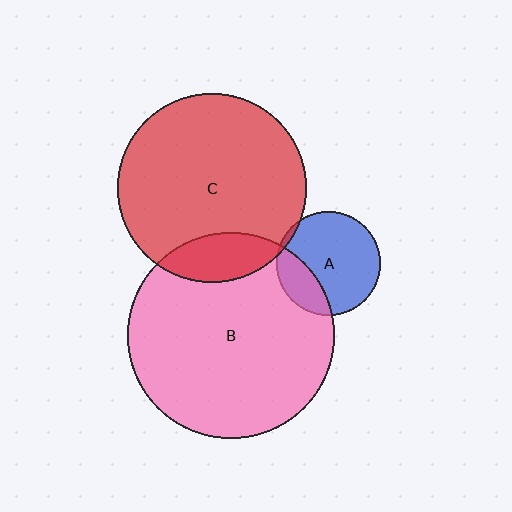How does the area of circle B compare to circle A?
Approximately 3.9 times.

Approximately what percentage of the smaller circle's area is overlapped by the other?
Approximately 5%.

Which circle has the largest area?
Circle B (pink).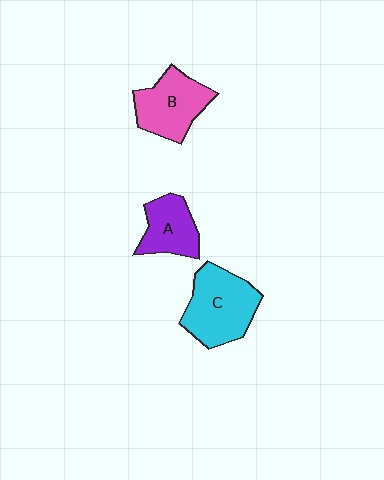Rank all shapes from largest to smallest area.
From largest to smallest: C (cyan), B (pink), A (purple).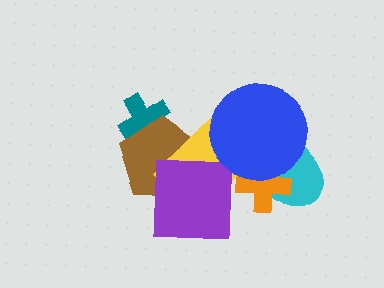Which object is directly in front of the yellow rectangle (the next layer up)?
The purple square is directly in front of the yellow rectangle.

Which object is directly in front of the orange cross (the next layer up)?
The yellow rectangle is directly in front of the orange cross.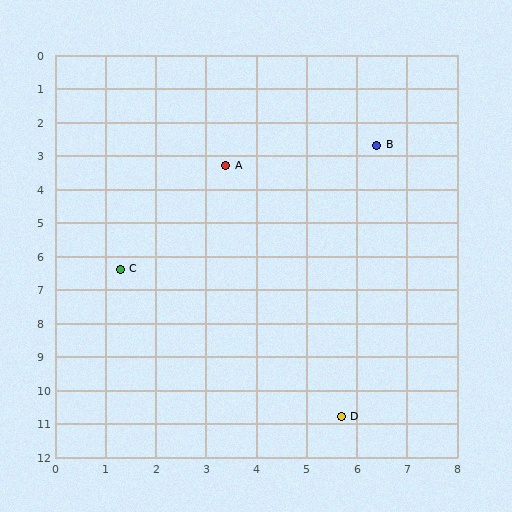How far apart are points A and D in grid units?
Points A and D are about 7.8 grid units apart.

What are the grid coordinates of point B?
Point B is at approximately (6.4, 2.7).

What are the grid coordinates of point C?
Point C is at approximately (1.3, 6.4).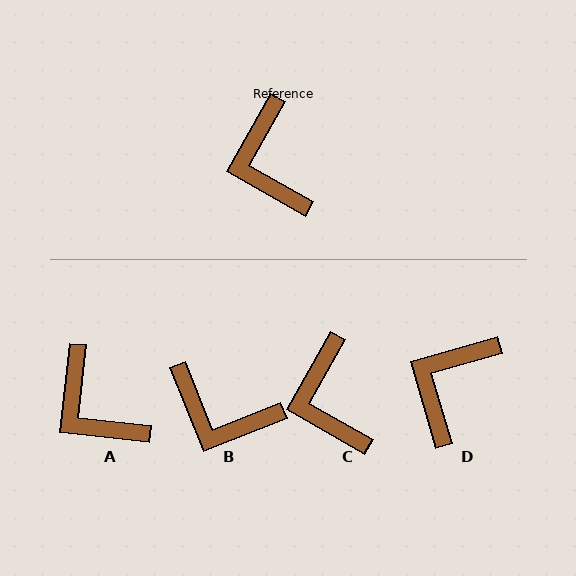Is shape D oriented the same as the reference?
No, it is off by about 44 degrees.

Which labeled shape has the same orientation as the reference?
C.